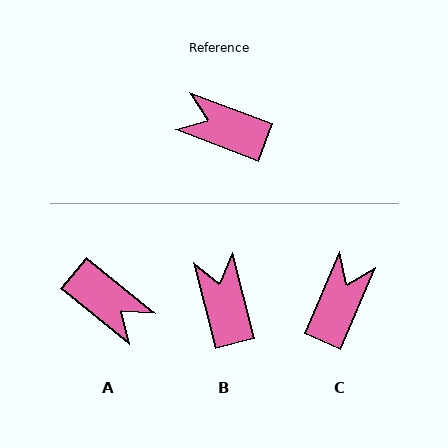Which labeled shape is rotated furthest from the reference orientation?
A, about 162 degrees away.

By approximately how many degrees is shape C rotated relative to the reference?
Approximately 92 degrees clockwise.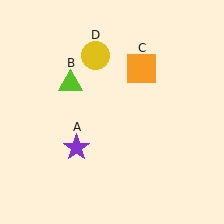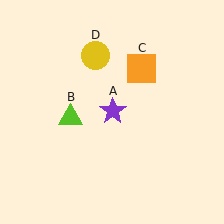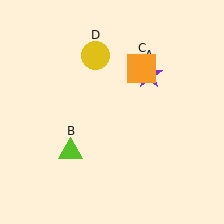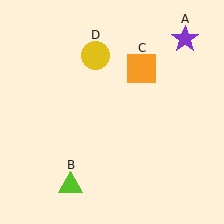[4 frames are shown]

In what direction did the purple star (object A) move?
The purple star (object A) moved up and to the right.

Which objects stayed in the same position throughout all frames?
Orange square (object C) and yellow circle (object D) remained stationary.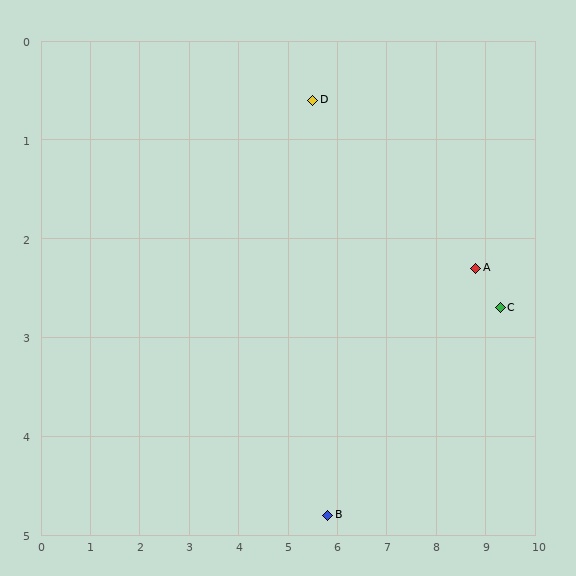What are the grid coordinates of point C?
Point C is at approximately (9.3, 2.7).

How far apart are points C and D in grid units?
Points C and D are about 4.3 grid units apart.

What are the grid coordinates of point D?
Point D is at approximately (5.5, 0.6).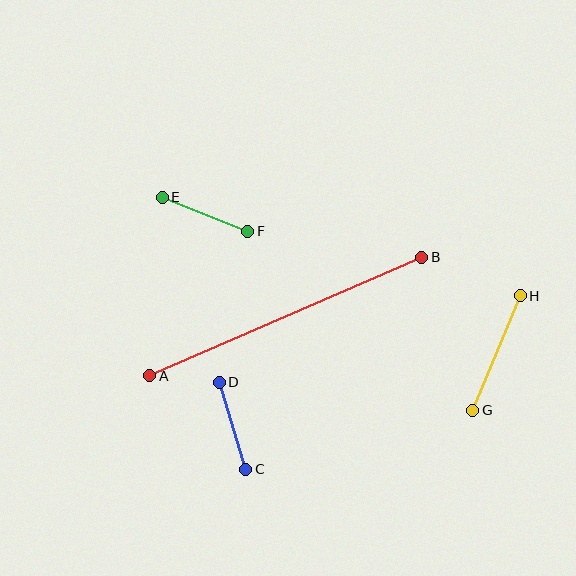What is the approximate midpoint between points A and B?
The midpoint is at approximately (286, 316) pixels.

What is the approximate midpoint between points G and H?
The midpoint is at approximately (496, 353) pixels.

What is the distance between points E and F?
The distance is approximately 92 pixels.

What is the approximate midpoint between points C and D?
The midpoint is at approximately (233, 426) pixels.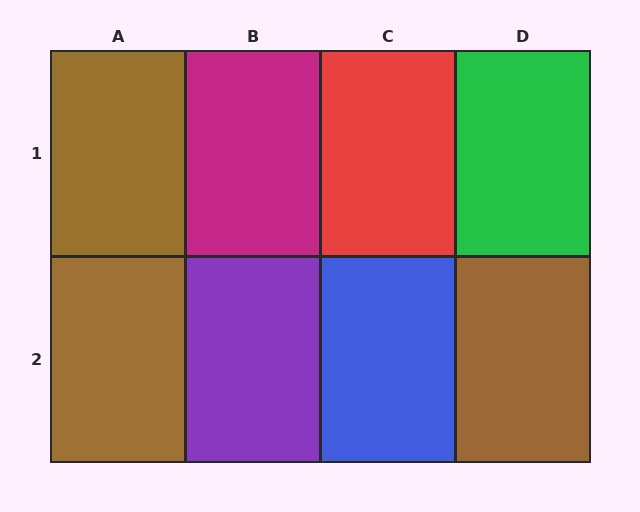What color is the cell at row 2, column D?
Brown.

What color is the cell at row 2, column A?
Brown.